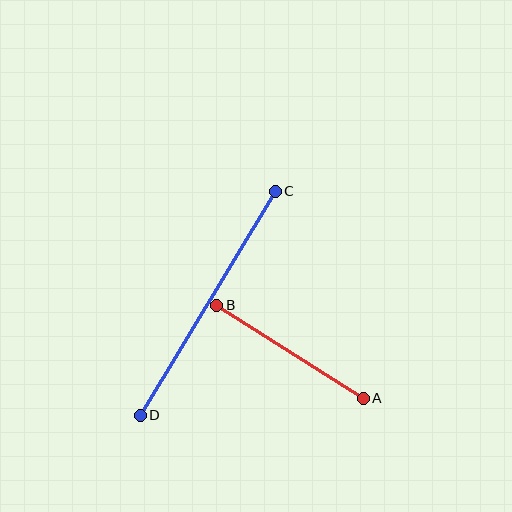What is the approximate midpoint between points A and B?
The midpoint is at approximately (290, 352) pixels.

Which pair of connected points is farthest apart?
Points C and D are farthest apart.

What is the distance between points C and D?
The distance is approximately 262 pixels.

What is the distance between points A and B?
The distance is approximately 173 pixels.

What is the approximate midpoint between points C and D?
The midpoint is at approximately (208, 303) pixels.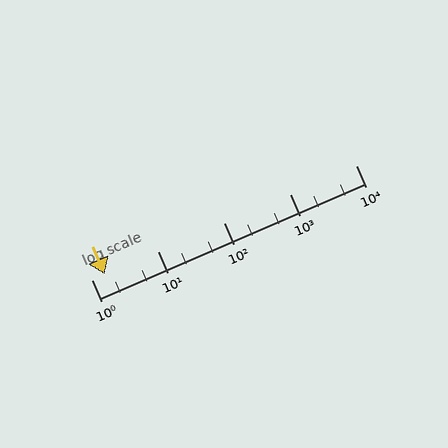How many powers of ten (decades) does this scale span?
The scale spans 4 decades, from 1 to 10000.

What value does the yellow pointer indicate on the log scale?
The pointer indicates approximately 1.6.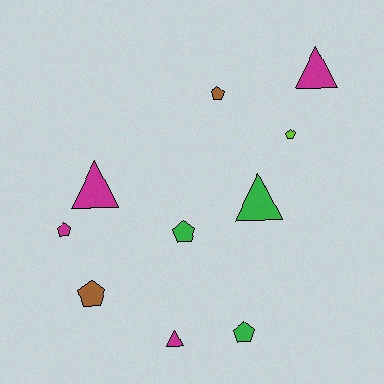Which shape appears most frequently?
Pentagon, with 6 objects.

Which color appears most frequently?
Magenta, with 4 objects.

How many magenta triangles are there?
There are 3 magenta triangles.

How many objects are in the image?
There are 10 objects.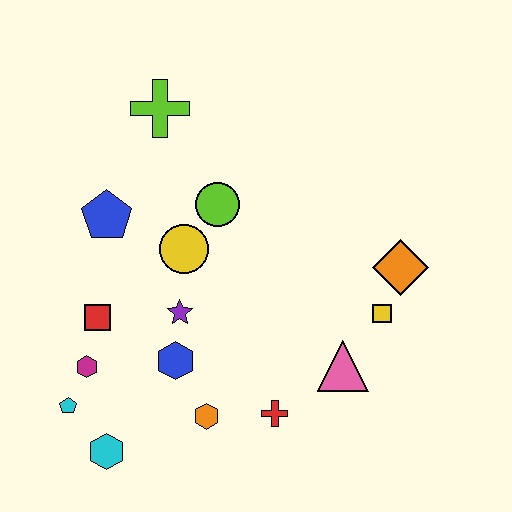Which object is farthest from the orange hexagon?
The lime cross is farthest from the orange hexagon.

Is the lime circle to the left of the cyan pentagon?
No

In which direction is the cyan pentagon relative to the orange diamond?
The cyan pentagon is to the left of the orange diamond.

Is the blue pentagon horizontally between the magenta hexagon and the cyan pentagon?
No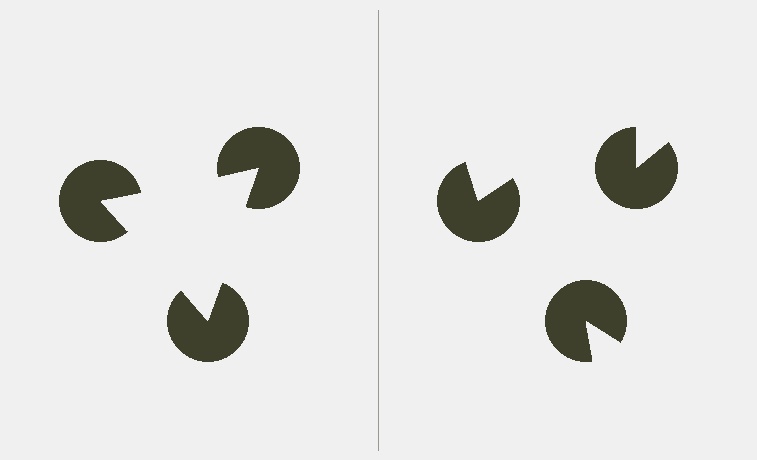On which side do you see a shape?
An illusory triangle appears on the left side. On the right side the wedge cuts are rotated, so no coherent shape forms.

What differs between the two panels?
The pac-man discs are positioned identically on both sides; only the wedge orientations differ. On the left they align to a triangle; on the right they are misaligned.